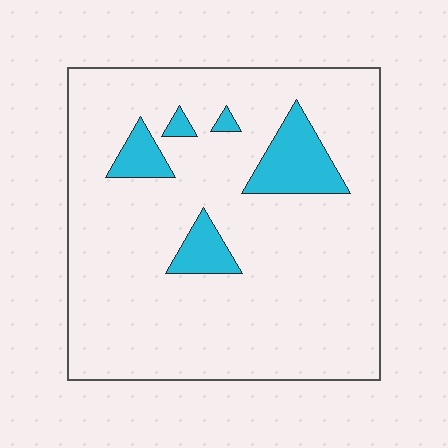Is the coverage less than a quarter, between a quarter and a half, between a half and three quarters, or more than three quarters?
Less than a quarter.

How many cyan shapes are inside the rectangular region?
5.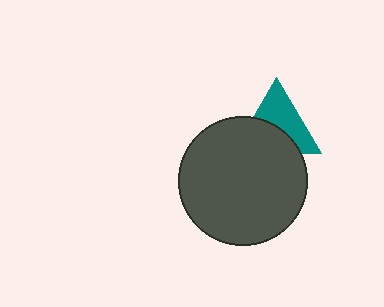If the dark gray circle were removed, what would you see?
You would see the complete teal triangle.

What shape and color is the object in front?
The object in front is a dark gray circle.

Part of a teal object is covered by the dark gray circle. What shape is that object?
It is a triangle.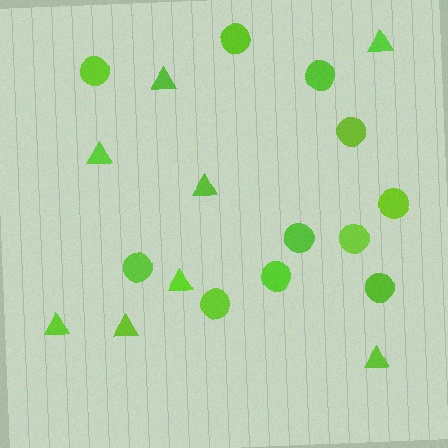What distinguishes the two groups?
There are 2 groups: one group of triangles (8) and one group of circles (11).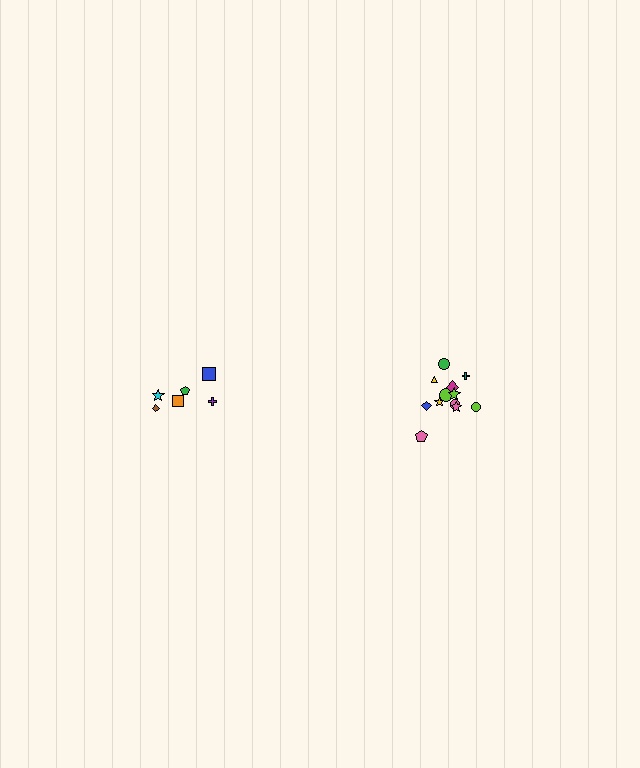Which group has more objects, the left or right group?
The right group.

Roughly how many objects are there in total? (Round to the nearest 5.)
Roughly 20 objects in total.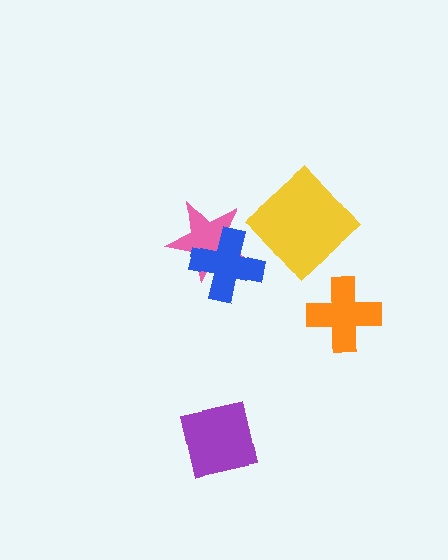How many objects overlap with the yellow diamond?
0 objects overlap with the yellow diamond.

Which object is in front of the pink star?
The blue cross is in front of the pink star.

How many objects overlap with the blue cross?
1 object overlaps with the blue cross.